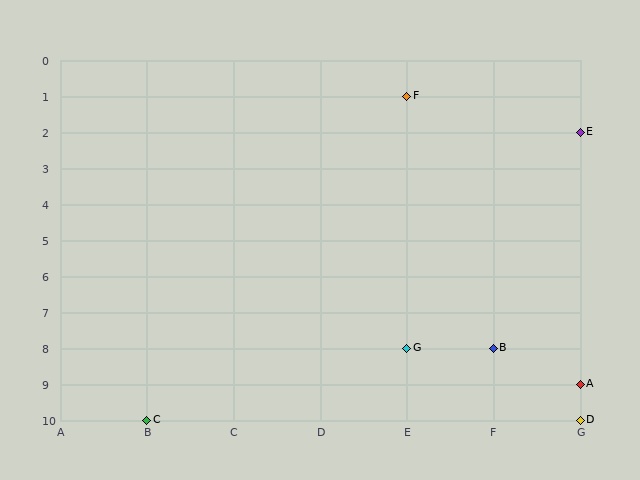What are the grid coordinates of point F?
Point F is at grid coordinates (E, 1).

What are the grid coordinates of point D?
Point D is at grid coordinates (G, 10).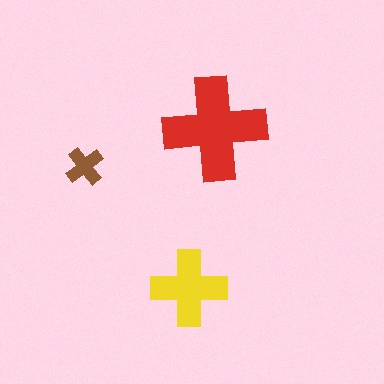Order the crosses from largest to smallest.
the red one, the yellow one, the brown one.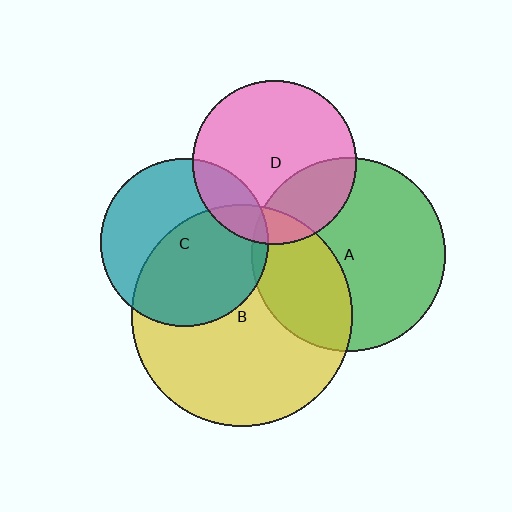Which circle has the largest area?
Circle B (yellow).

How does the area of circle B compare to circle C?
Approximately 1.7 times.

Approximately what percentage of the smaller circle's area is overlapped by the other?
Approximately 15%.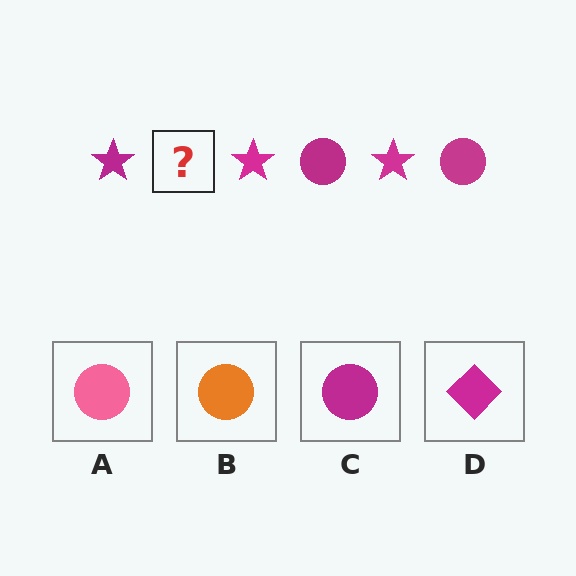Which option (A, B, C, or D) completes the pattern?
C.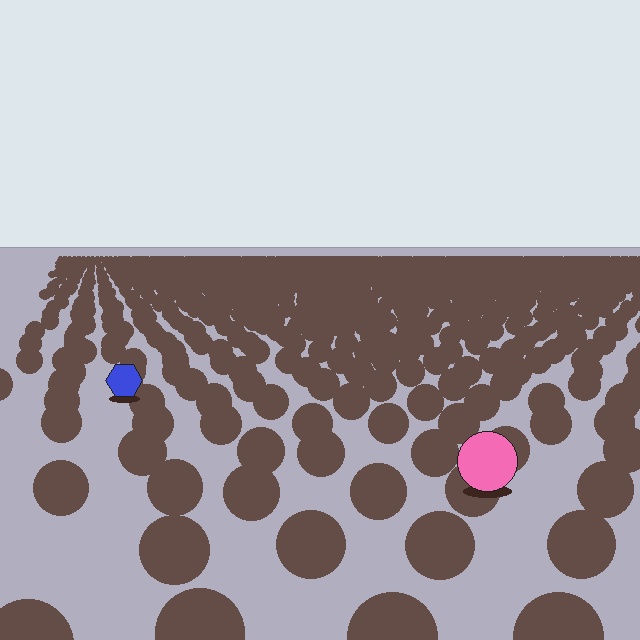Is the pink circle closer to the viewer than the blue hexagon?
Yes. The pink circle is closer — you can tell from the texture gradient: the ground texture is coarser near it.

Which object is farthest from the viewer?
The blue hexagon is farthest from the viewer. It appears smaller and the ground texture around it is denser.